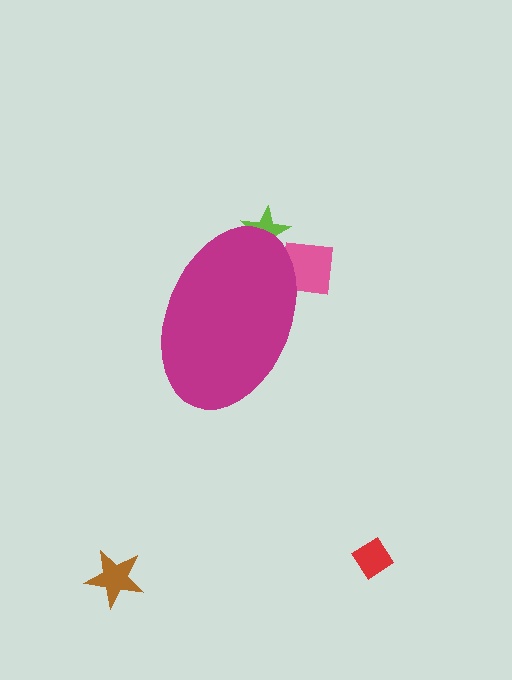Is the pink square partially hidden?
Yes, the pink square is partially hidden behind the magenta ellipse.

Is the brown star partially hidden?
No, the brown star is fully visible.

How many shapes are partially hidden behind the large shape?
2 shapes are partially hidden.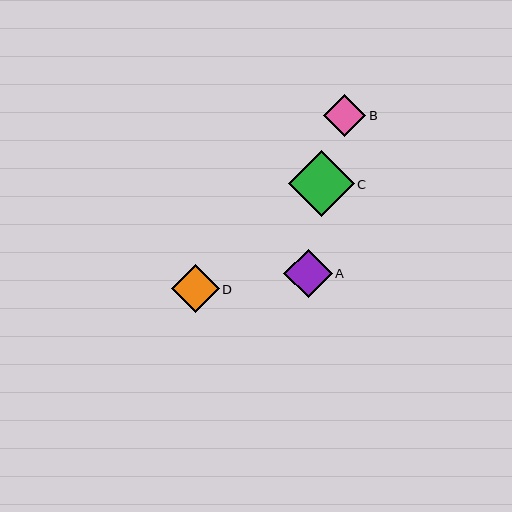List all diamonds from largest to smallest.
From largest to smallest: C, A, D, B.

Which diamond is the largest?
Diamond C is the largest with a size of approximately 66 pixels.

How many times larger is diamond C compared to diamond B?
Diamond C is approximately 1.6 times the size of diamond B.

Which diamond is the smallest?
Diamond B is the smallest with a size of approximately 42 pixels.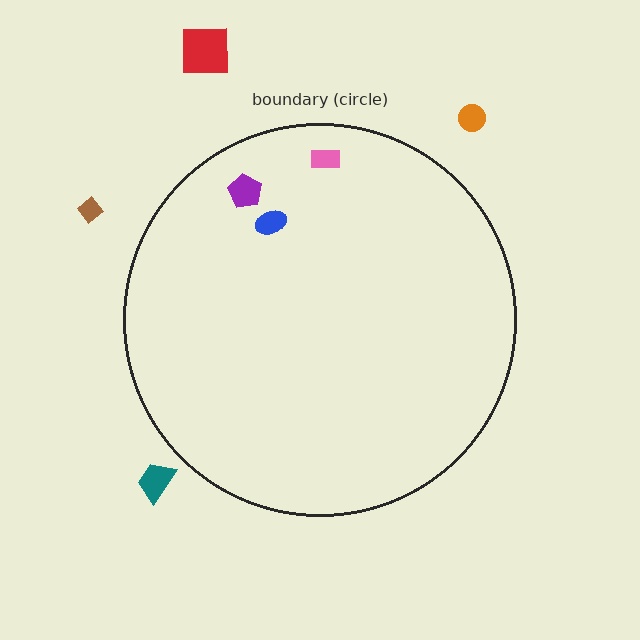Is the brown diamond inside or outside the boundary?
Outside.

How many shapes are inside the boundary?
3 inside, 4 outside.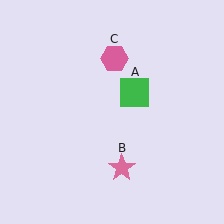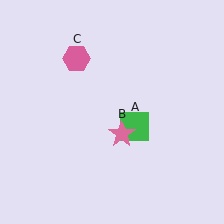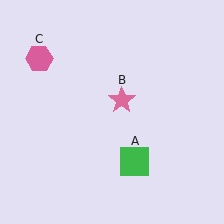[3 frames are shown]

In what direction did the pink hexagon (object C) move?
The pink hexagon (object C) moved left.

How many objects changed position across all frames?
3 objects changed position: green square (object A), pink star (object B), pink hexagon (object C).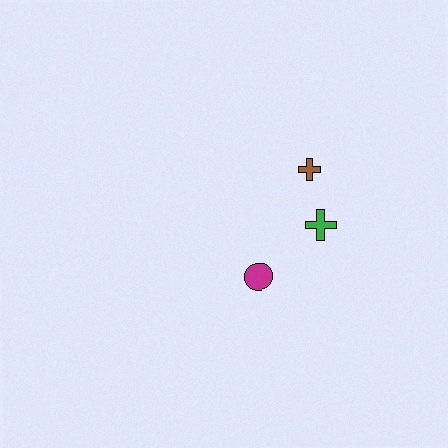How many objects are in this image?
There are 3 objects.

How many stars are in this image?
There are no stars.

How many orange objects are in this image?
There are no orange objects.